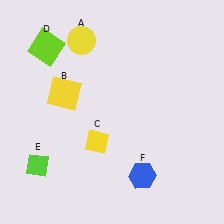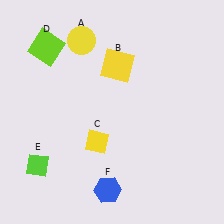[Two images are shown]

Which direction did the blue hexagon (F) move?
The blue hexagon (F) moved left.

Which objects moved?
The objects that moved are: the yellow square (B), the blue hexagon (F).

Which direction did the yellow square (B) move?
The yellow square (B) moved right.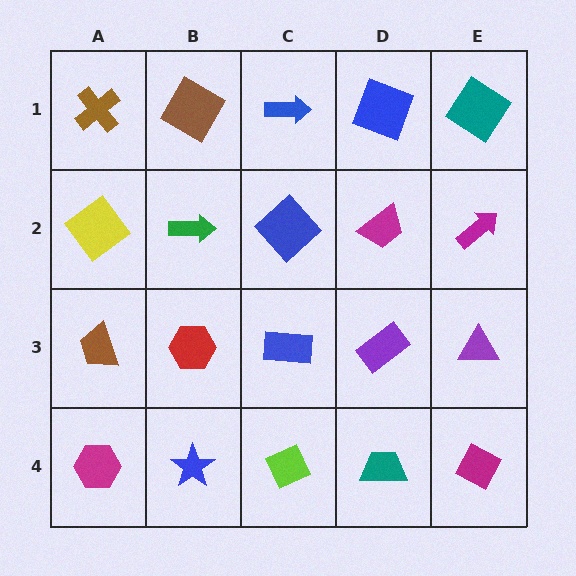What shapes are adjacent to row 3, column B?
A green arrow (row 2, column B), a blue star (row 4, column B), a brown trapezoid (row 3, column A), a blue rectangle (row 3, column C).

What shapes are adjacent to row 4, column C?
A blue rectangle (row 3, column C), a blue star (row 4, column B), a teal trapezoid (row 4, column D).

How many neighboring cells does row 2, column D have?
4.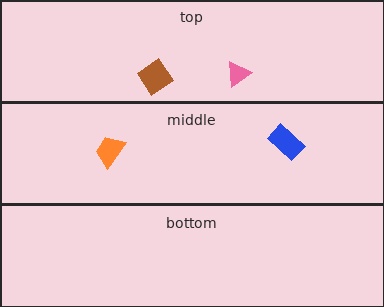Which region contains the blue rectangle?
The middle region.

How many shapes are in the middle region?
2.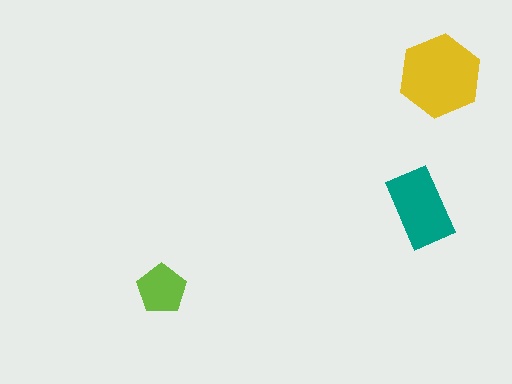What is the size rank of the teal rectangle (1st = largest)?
2nd.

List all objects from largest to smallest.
The yellow hexagon, the teal rectangle, the lime pentagon.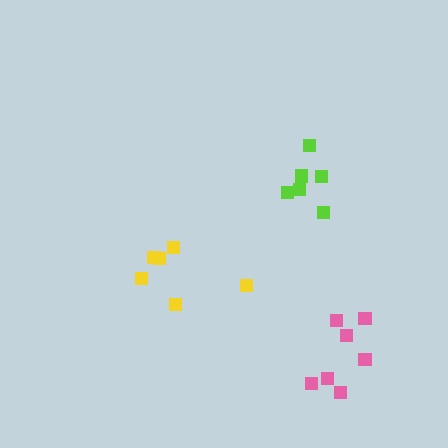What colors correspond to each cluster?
The clusters are colored: yellow, lime, pink.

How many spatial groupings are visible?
There are 3 spatial groupings.